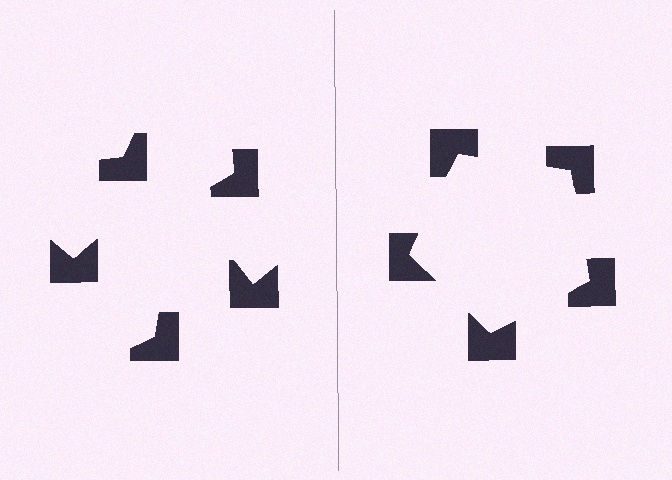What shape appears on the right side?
An illusory pentagon.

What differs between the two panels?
The notched squares are positioned identically on both sides; only the wedge orientations differ. On the right they align to a pentagon; on the left they are misaligned.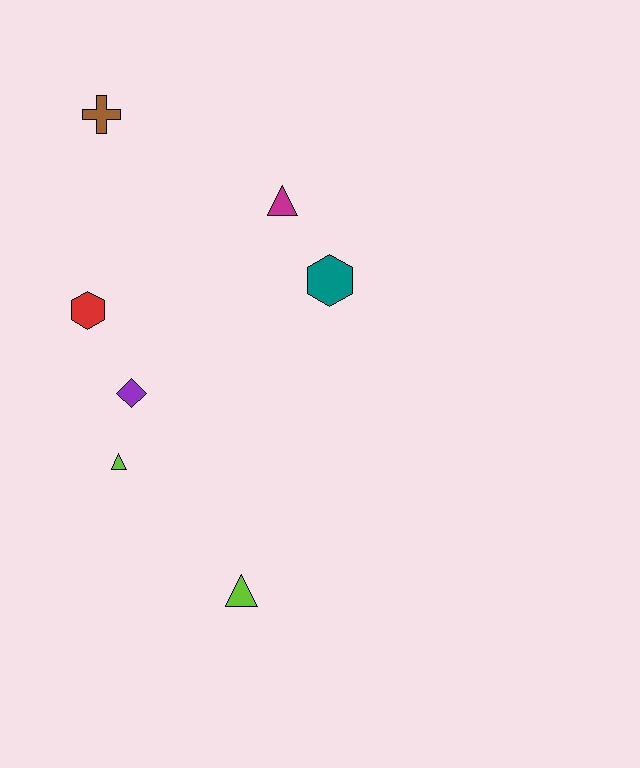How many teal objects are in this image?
There is 1 teal object.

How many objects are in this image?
There are 7 objects.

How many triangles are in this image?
There are 3 triangles.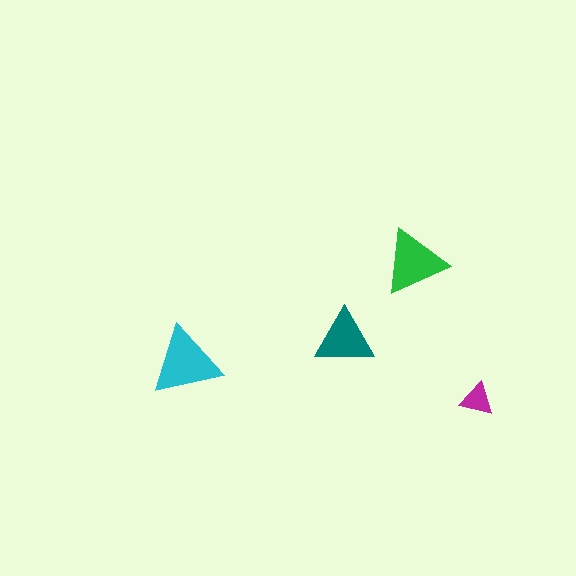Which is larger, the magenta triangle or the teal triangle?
The teal one.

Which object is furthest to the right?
The magenta triangle is rightmost.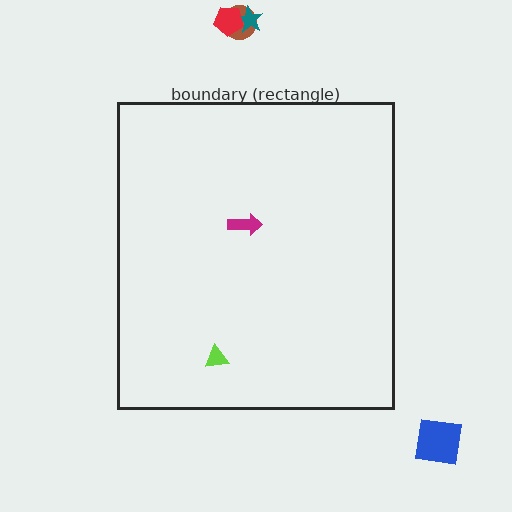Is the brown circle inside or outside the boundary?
Outside.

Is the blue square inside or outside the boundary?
Outside.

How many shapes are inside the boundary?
2 inside, 4 outside.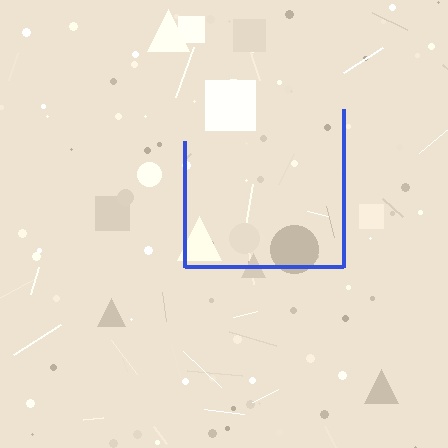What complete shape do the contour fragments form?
The contour fragments form a square.